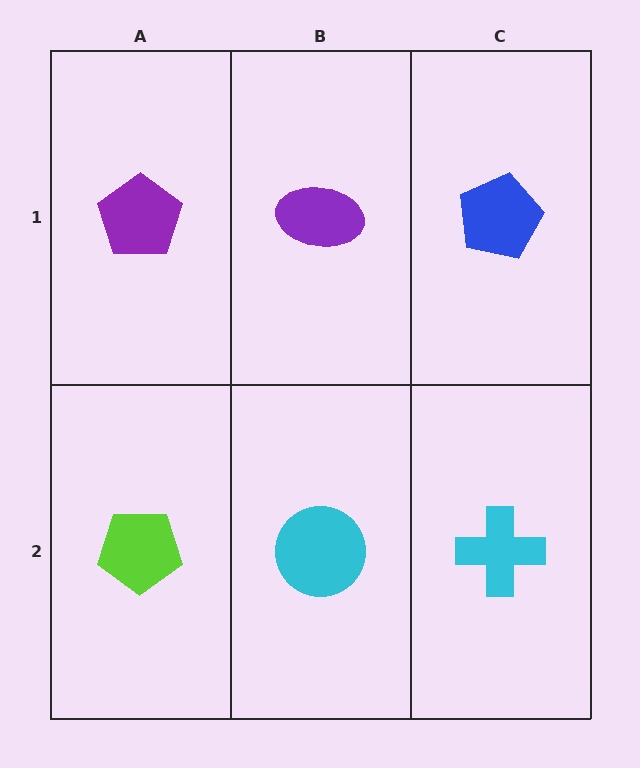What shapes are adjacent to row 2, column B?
A purple ellipse (row 1, column B), a lime pentagon (row 2, column A), a cyan cross (row 2, column C).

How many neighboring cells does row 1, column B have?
3.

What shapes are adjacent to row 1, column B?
A cyan circle (row 2, column B), a purple pentagon (row 1, column A), a blue pentagon (row 1, column C).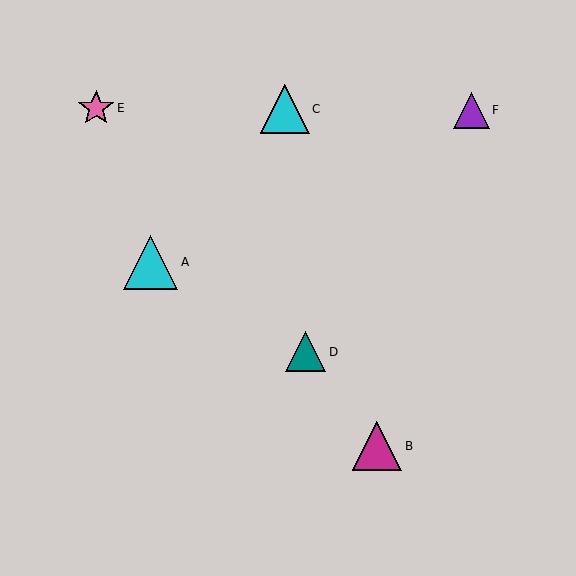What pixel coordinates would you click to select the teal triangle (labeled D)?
Click at (305, 352) to select the teal triangle D.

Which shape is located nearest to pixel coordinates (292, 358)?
The teal triangle (labeled D) at (305, 352) is nearest to that location.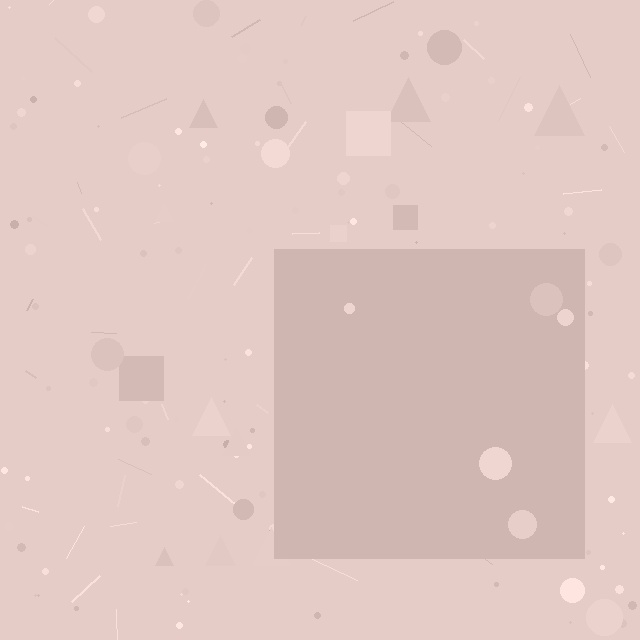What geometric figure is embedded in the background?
A square is embedded in the background.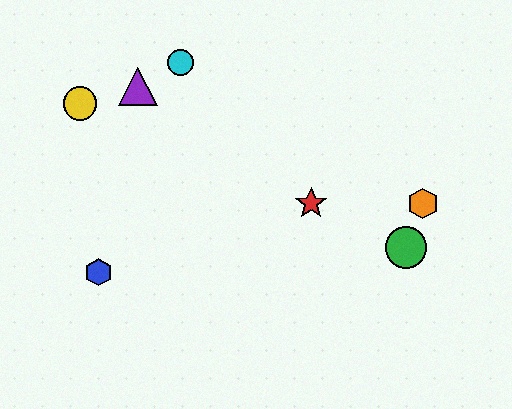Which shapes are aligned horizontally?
The red star, the orange hexagon are aligned horizontally.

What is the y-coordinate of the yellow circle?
The yellow circle is at y≈103.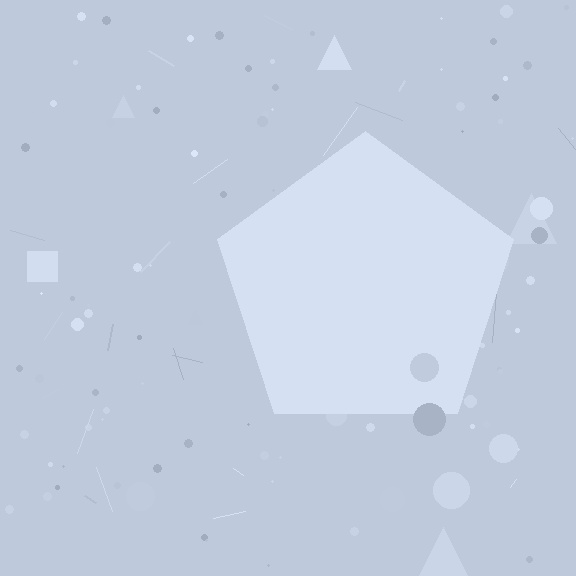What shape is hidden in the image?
A pentagon is hidden in the image.